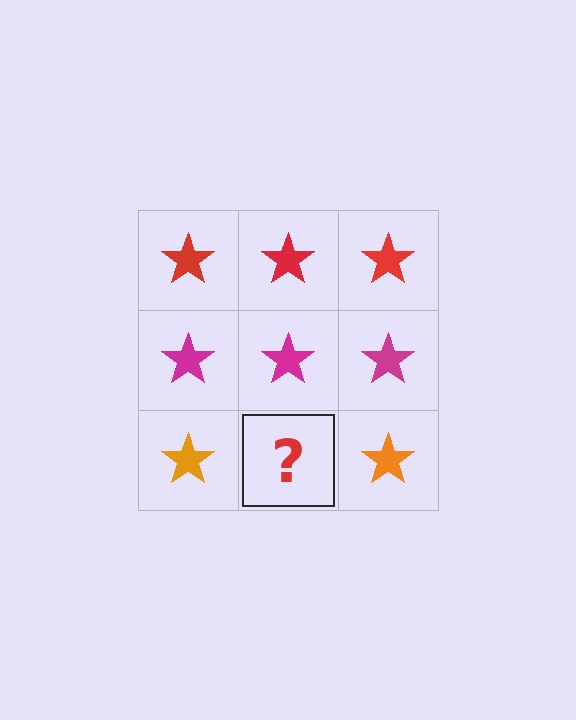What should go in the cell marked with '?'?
The missing cell should contain an orange star.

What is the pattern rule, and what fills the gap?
The rule is that each row has a consistent color. The gap should be filled with an orange star.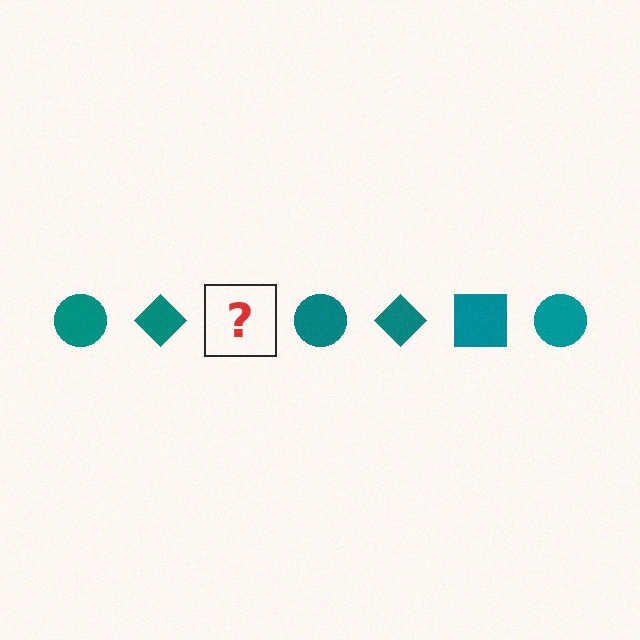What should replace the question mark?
The question mark should be replaced with a teal square.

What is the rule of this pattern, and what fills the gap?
The rule is that the pattern cycles through circle, diamond, square shapes in teal. The gap should be filled with a teal square.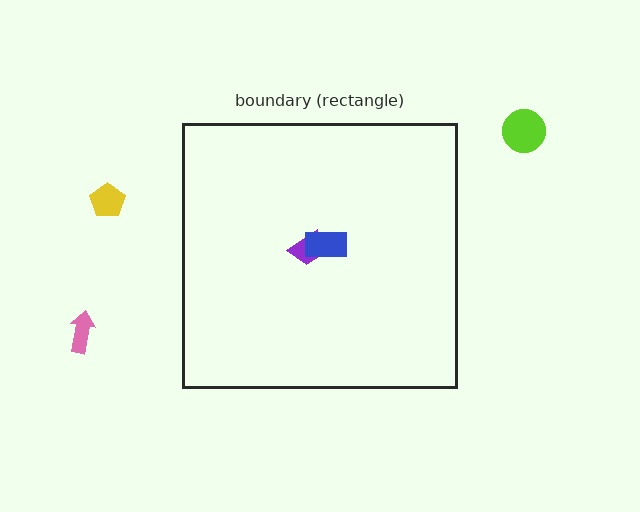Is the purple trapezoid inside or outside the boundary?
Inside.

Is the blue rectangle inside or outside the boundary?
Inside.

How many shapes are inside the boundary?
2 inside, 3 outside.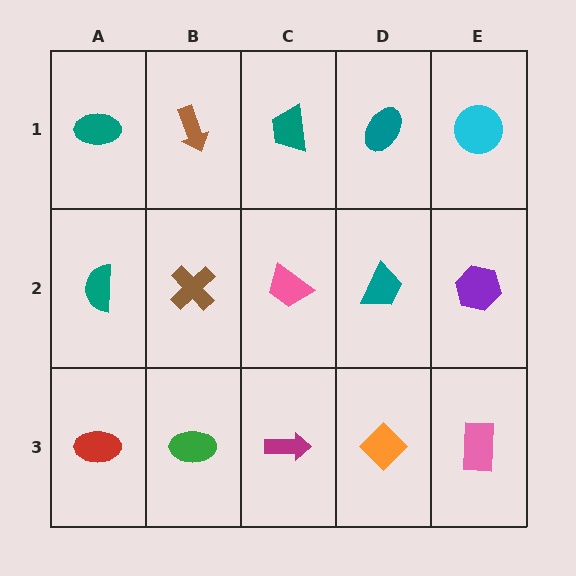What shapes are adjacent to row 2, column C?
A teal trapezoid (row 1, column C), a magenta arrow (row 3, column C), a brown cross (row 2, column B), a teal trapezoid (row 2, column D).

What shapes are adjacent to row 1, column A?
A teal semicircle (row 2, column A), a brown arrow (row 1, column B).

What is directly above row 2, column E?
A cyan circle.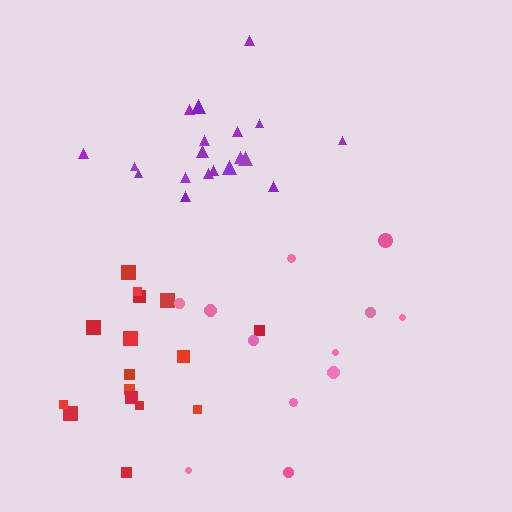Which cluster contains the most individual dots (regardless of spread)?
Purple (19).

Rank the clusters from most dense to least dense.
purple, red, pink.